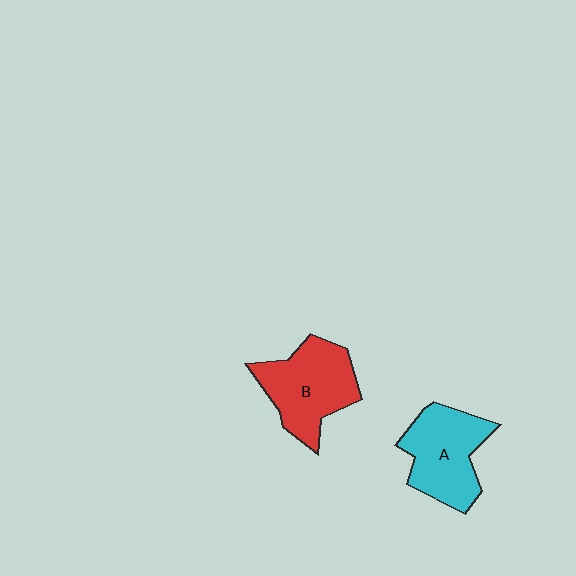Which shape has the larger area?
Shape B (red).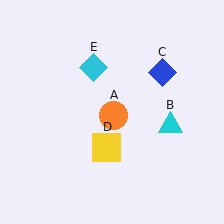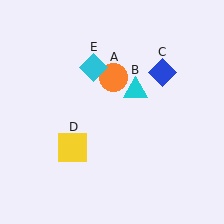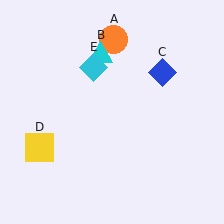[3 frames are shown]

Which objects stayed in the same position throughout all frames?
Blue diamond (object C) and cyan diamond (object E) remained stationary.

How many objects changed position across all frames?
3 objects changed position: orange circle (object A), cyan triangle (object B), yellow square (object D).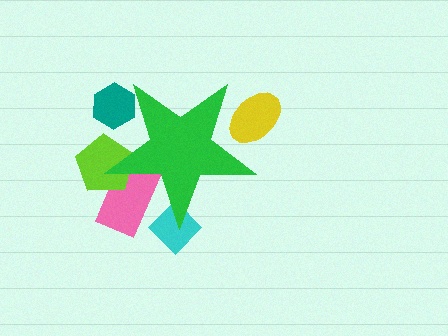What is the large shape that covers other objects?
A green star.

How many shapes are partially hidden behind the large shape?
5 shapes are partially hidden.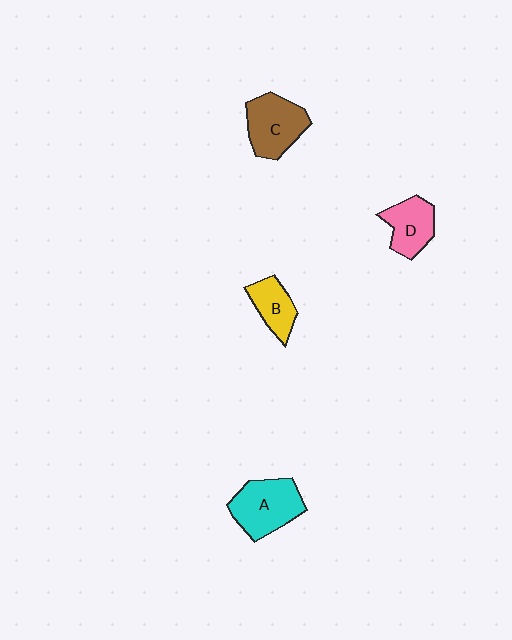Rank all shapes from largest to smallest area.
From largest to smallest: A (cyan), C (brown), D (pink), B (yellow).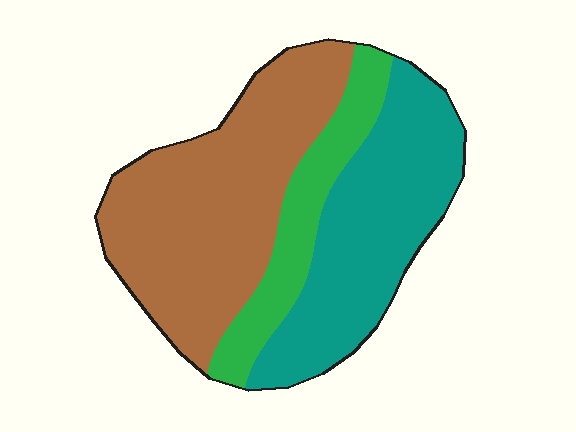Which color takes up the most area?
Brown, at roughly 45%.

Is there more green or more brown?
Brown.